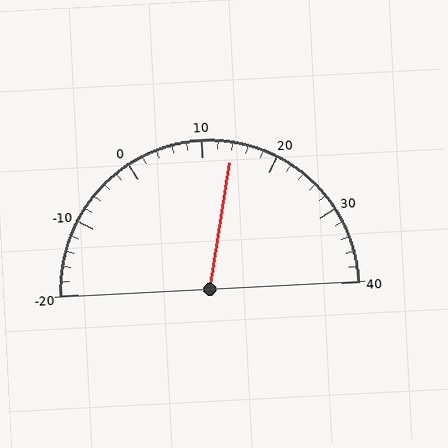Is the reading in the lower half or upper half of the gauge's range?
The reading is in the upper half of the range (-20 to 40).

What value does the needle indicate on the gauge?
The needle indicates approximately 14.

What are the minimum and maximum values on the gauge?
The gauge ranges from -20 to 40.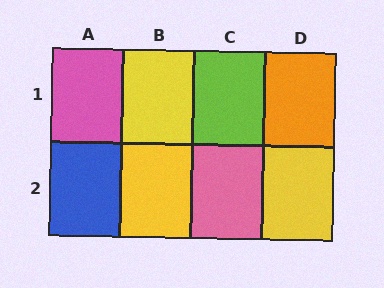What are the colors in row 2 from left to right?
Blue, yellow, pink, yellow.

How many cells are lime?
1 cell is lime.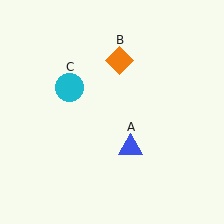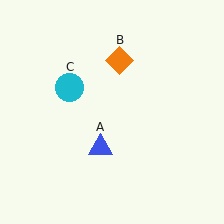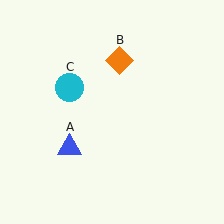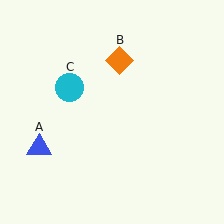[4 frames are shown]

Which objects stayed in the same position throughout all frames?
Orange diamond (object B) and cyan circle (object C) remained stationary.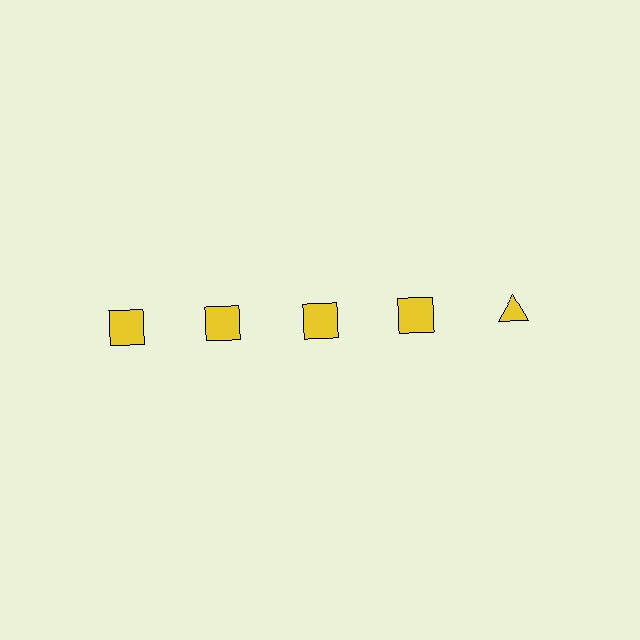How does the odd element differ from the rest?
It has a different shape: triangle instead of square.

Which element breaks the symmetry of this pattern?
The yellow triangle in the top row, rightmost column breaks the symmetry. All other shapes are yellow squares.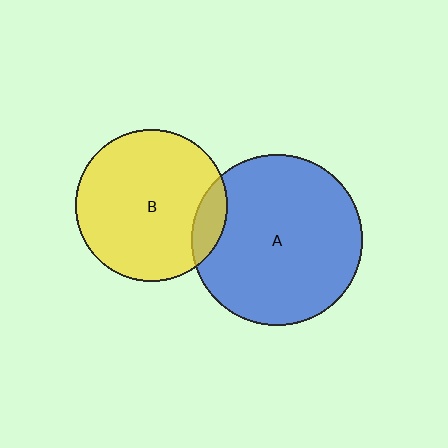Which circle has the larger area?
Circle A (blue).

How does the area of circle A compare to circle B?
Approximately 1.3 times.